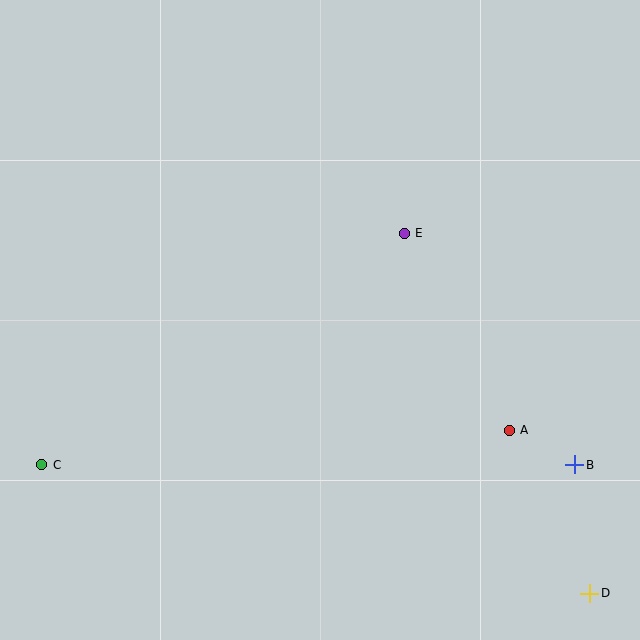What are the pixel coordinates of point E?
Point E is at (404, 233).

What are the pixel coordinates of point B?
Point B is at (575, 465).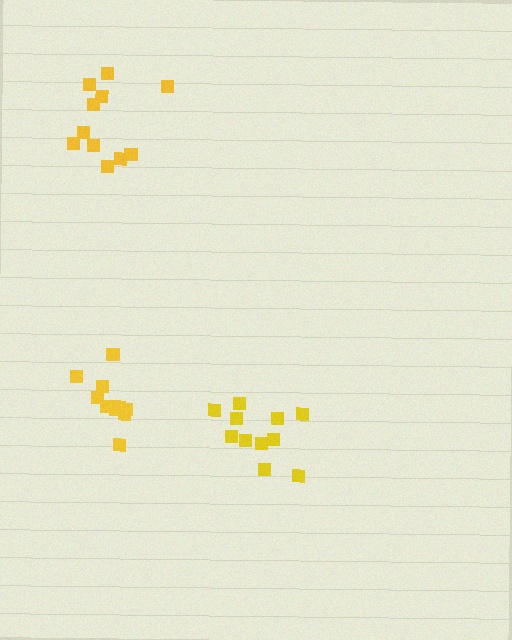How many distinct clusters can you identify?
There are 3 distinct clusters.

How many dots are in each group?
Group 1: 11 dots, Group 2: 11 dots, Group 3: 10 dots (32 total).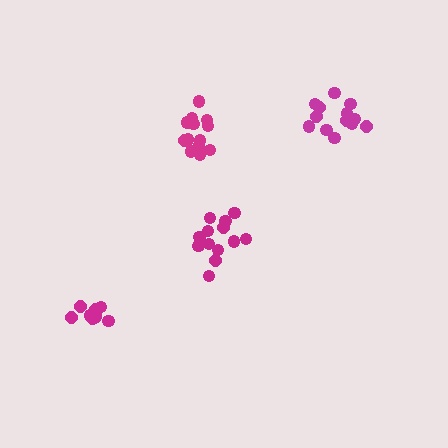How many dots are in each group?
Group 1: 14 dots, Group 2: 10 dots, Group 3: 13 dots, Group 4: 13 dots (50 total).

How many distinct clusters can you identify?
There are 4 distinct clusters.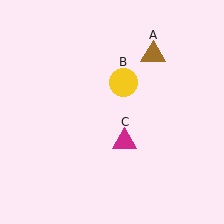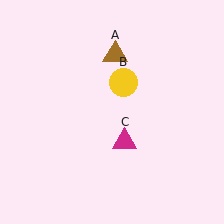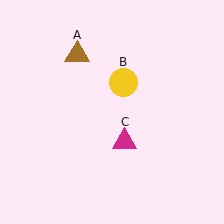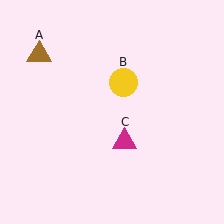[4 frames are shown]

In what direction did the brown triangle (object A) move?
The brown triangle (object A) moved left.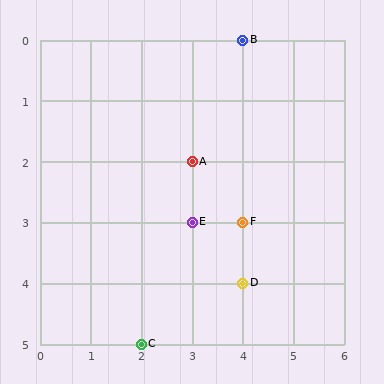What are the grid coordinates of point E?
Point E is at grid coordinates (3, 3).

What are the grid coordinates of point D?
Point D is at grid coordinates (4, 4).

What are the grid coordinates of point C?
Point C is at grid coordinates (2, 5).